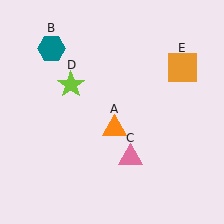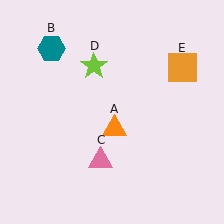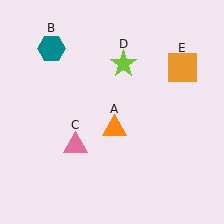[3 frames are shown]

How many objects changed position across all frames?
2 objects changed position: pink triangle (object C), lime star (object D).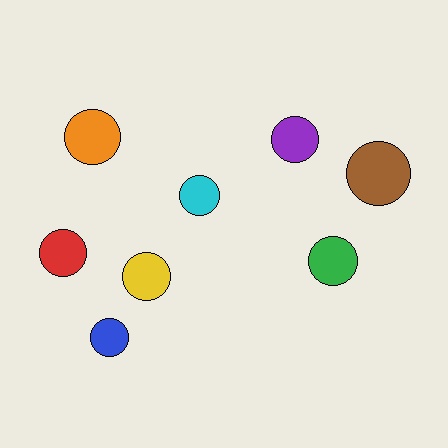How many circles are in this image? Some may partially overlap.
There are 8 circles.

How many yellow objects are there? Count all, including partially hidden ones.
There is 1 yellow object.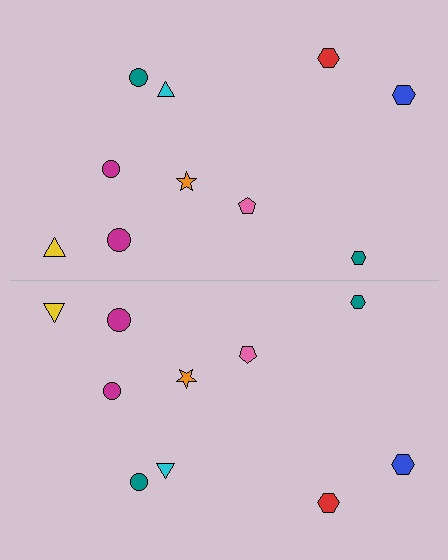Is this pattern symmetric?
Yes, this pattern has bilateral (reflection) symmetry.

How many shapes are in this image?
There are 20 shapes in this image.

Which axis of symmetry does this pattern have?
The pattern has a horizontal axis of symmetry running through the center of the image.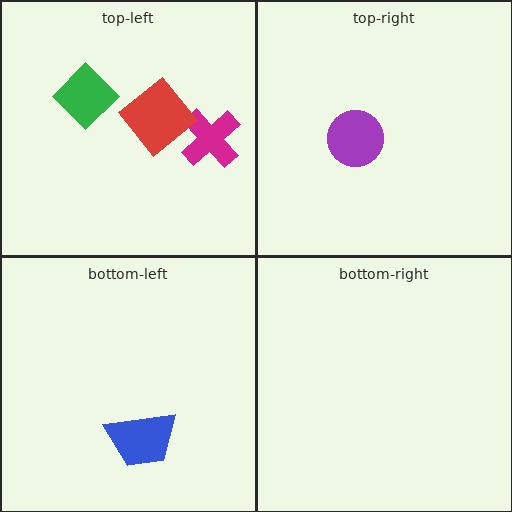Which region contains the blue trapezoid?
The bottom-left region.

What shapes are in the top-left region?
The magenta cross, the red diamond, the green diamond.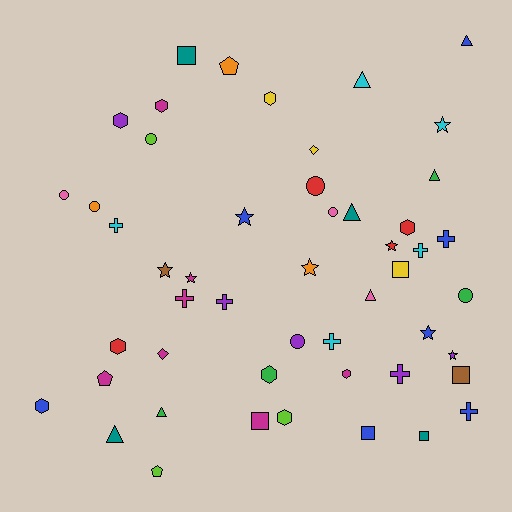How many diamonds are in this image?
There are 2 diamonds.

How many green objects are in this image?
There are 4 green objects.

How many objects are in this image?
There are 50 objects.